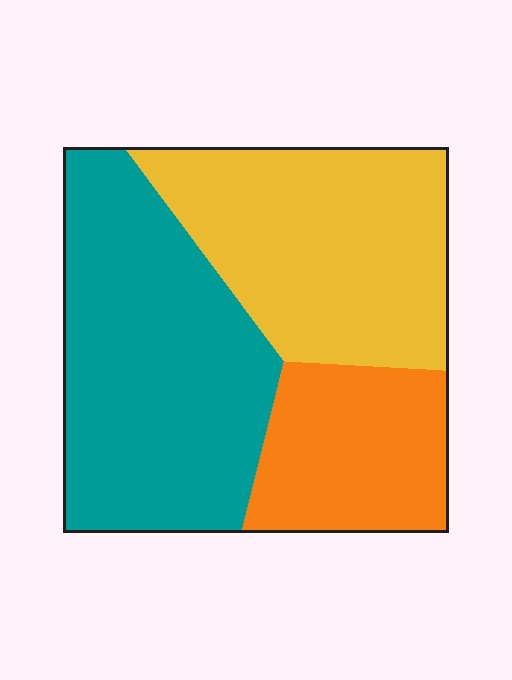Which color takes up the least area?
Orange, at roughly 20%.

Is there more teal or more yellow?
Teal.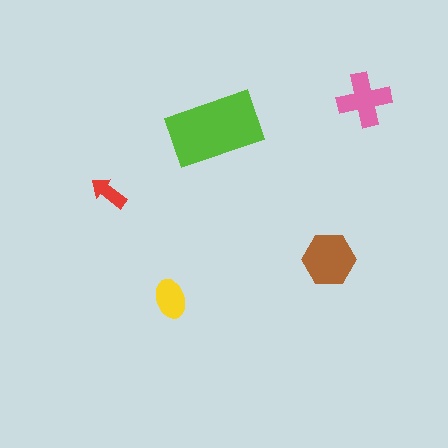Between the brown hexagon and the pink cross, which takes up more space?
The brown hexagon.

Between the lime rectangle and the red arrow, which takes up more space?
The lime rectangle.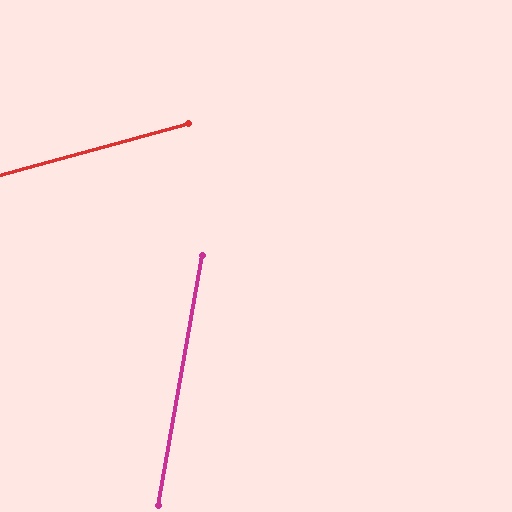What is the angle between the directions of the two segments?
Approximately 65 degrees.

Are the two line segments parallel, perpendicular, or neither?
Neither parallel nor perpendicular — they differ by about 65°.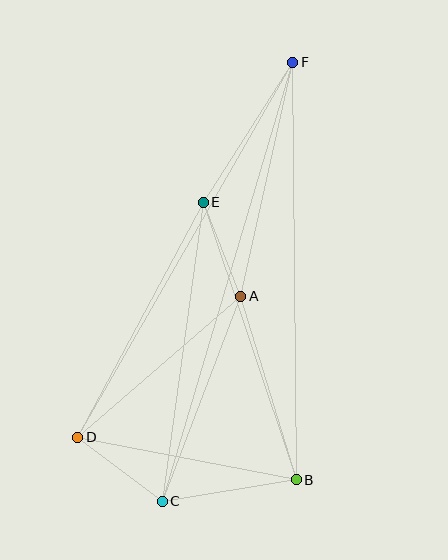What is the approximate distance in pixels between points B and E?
The distance between B and E is approximately 293 pixels.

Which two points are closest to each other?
Points A and E are closest to each other.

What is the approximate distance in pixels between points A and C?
The distance between A and C is approximately 220 pixels.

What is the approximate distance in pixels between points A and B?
The distance between A and B is approximately 192 pixels.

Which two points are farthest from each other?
Points C and F are farthest from each other.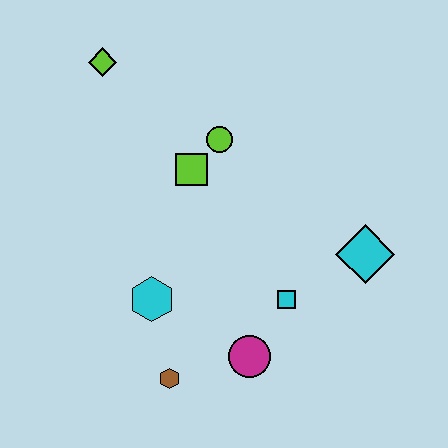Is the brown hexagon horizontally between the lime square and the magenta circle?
No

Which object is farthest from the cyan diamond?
The lime diamond is farthest from the cyan diamond.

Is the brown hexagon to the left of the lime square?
Yes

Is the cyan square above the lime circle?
No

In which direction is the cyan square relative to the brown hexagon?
The cyan square is to the right of the brown hexagon.